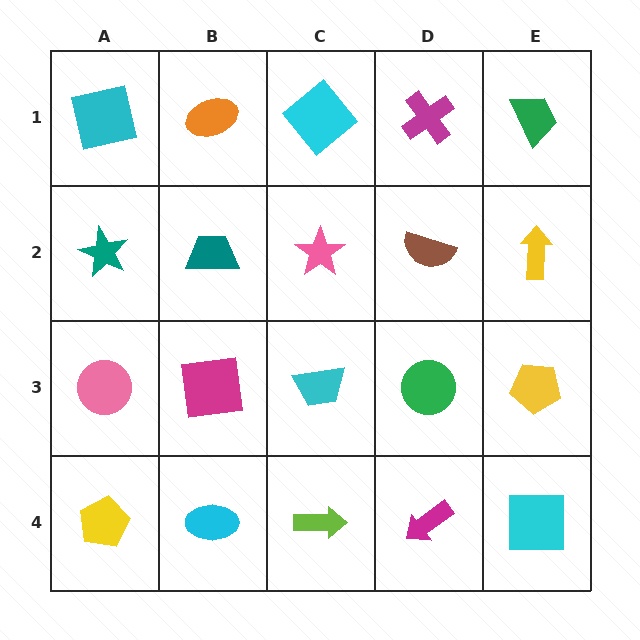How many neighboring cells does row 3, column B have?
4.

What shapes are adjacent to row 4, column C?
A cyan trapezoid (row 3, column C), a cyan ellipse (row 4, column B), a magenta arrow (row 4, column D).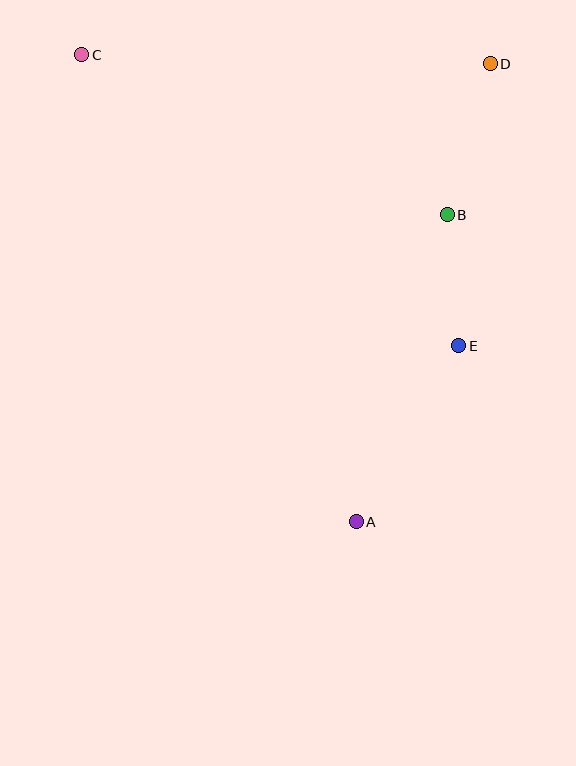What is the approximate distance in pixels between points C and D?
The distance between C and D is approximately 409 pixels.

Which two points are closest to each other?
Points B and E are closest to each other.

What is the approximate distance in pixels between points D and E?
The distance between D and E is approximately 284 pixels.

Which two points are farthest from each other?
Points A and C are farthest from each other.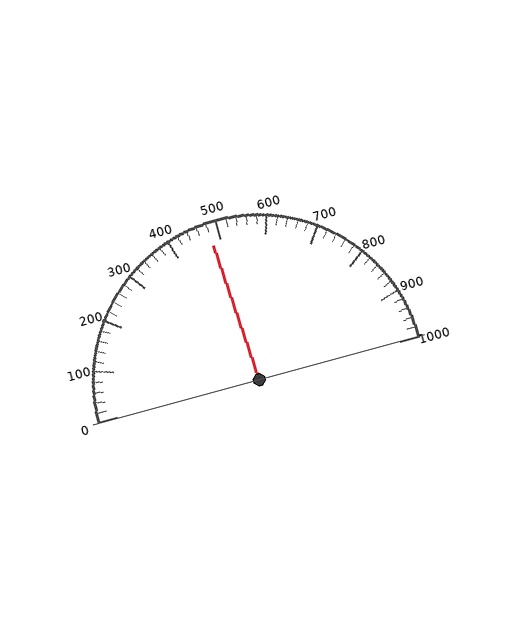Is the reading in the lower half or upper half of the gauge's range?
The reading is in the lower half of the range (0 to 1000).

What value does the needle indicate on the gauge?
The needle indicates approximately 480.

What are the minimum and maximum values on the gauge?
The gauge ranges from 0 to 1000.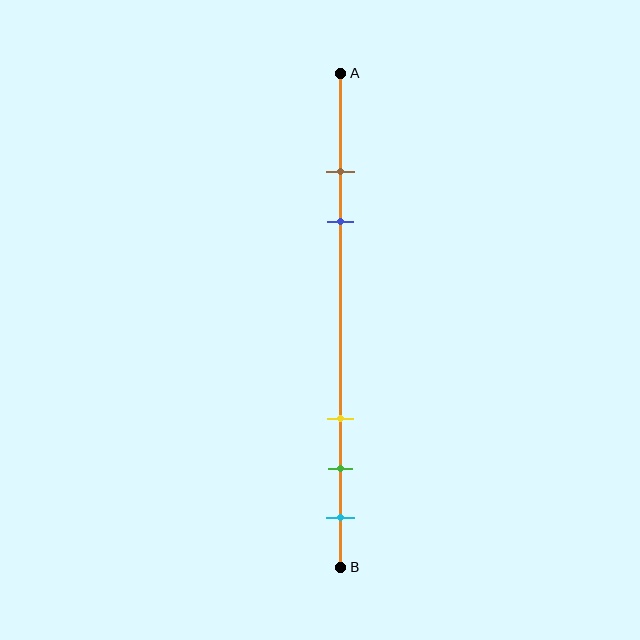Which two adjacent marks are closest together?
The brown and blue marks are the closest adjacent pair.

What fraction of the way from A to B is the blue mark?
The blue mark is approximately 30% (0.3) of the way from A to B.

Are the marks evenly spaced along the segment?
No, the marks are not evenly spaced.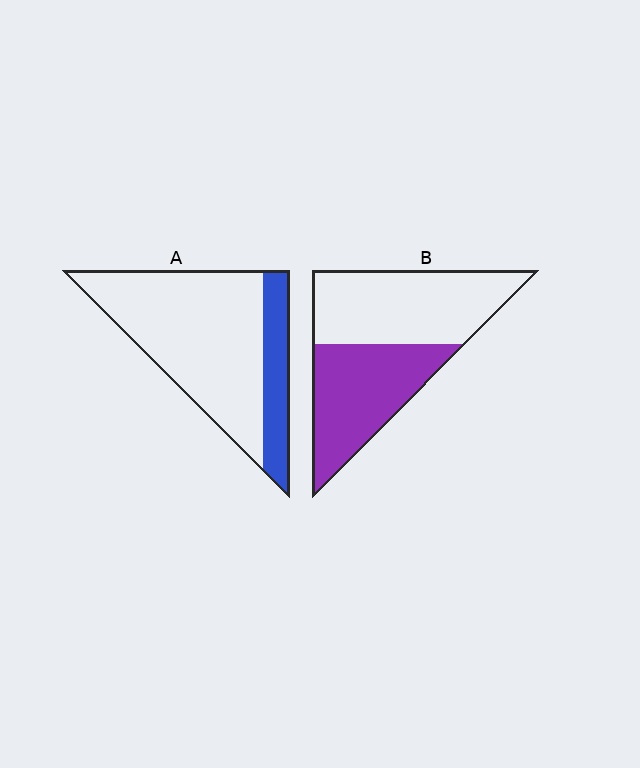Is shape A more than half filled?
No.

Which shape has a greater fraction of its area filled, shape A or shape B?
Shape B.